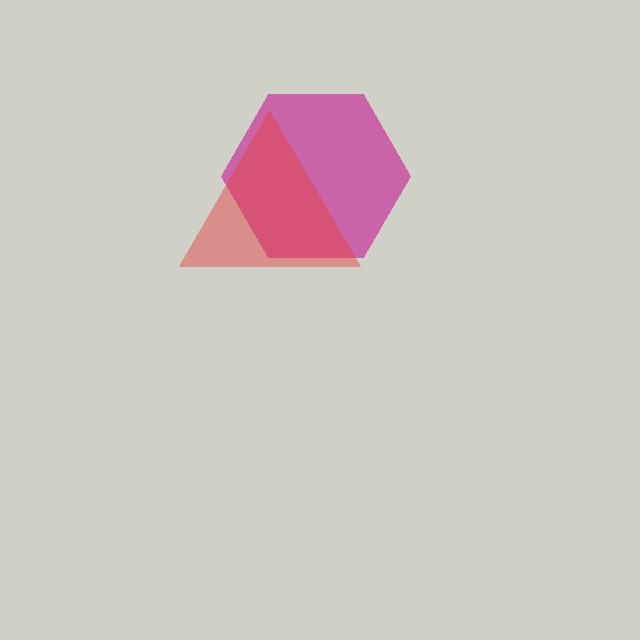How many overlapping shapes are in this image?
There are 2 overlapping shapes in the image.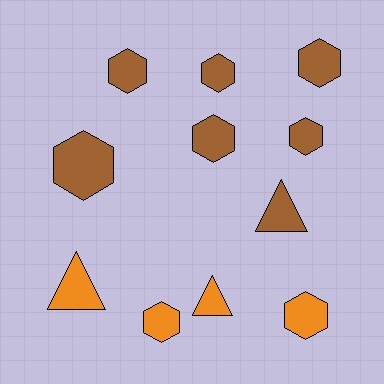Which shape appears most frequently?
Hexagon, with 8 objects.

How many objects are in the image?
There are 11 objects.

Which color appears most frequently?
Brown, with 7 objects.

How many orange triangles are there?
There are 2 orange triangles.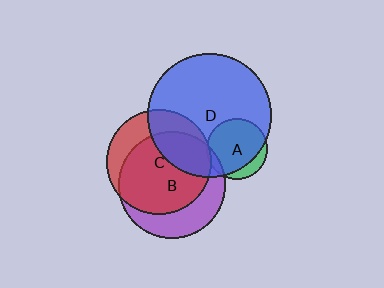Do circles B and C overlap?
Yes.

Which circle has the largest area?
Circle D (blue).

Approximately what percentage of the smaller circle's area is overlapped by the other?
Approximately 70%.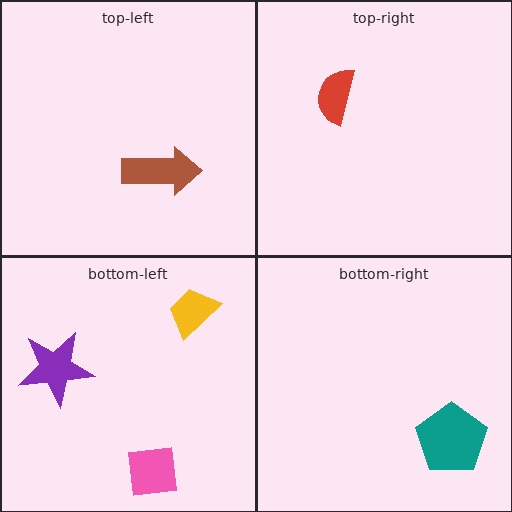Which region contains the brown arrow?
The top-left region.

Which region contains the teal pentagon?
The bottom-right region.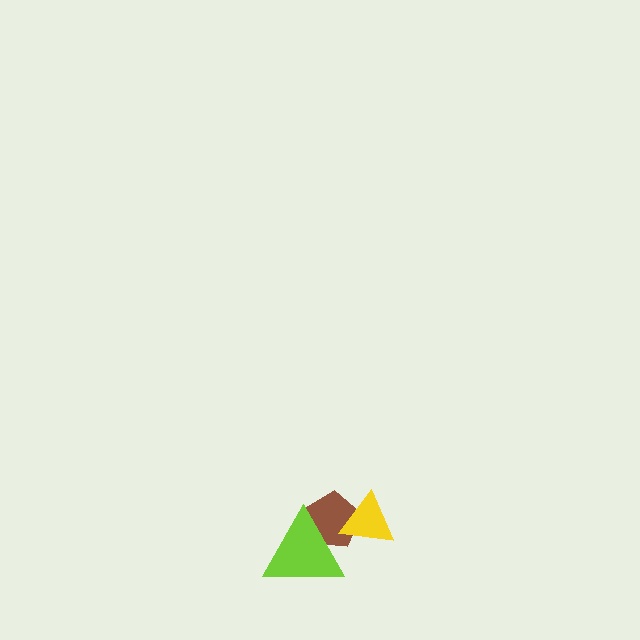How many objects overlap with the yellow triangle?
2 objects overlap with the yellow triangle.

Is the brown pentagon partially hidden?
Yes, it is partially covered by another shape.